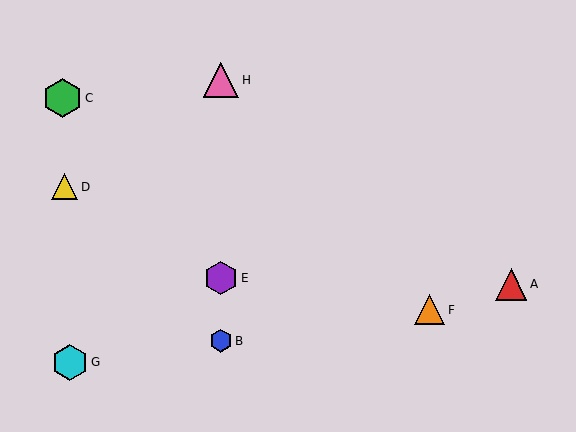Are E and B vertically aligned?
Yes, both are at x≈221.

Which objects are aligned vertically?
Objects B, E, H are aligned vertically.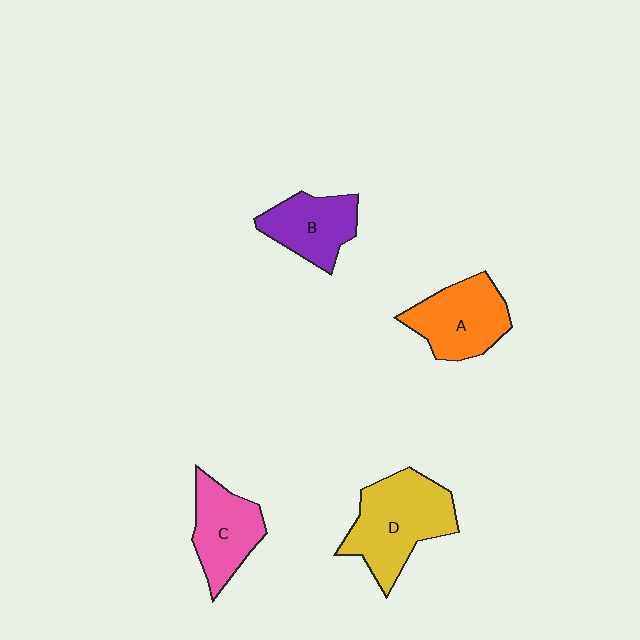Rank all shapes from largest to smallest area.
From largest to smallest: D (yellow), A (orange), C (pink), B (purple).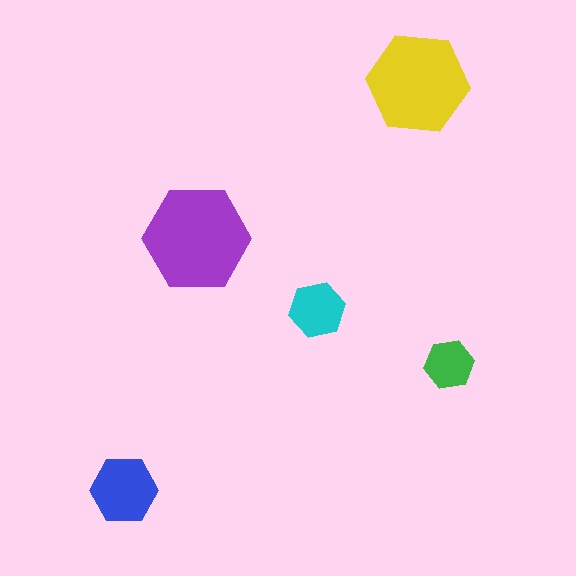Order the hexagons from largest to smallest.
the purple one, the yellow one, the blue one, the cyan one, the green one.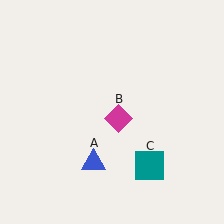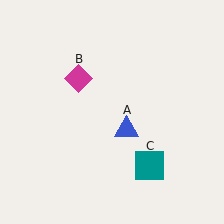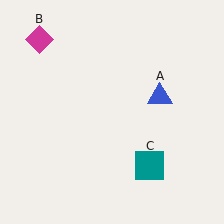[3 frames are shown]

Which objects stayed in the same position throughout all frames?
Teal square (object C) remained stationary.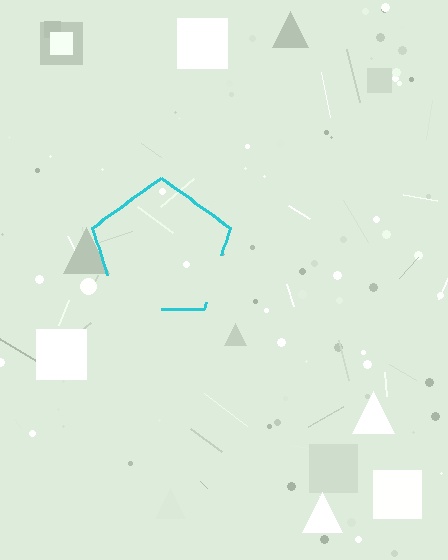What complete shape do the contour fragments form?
The contour fragments form a pentagon.